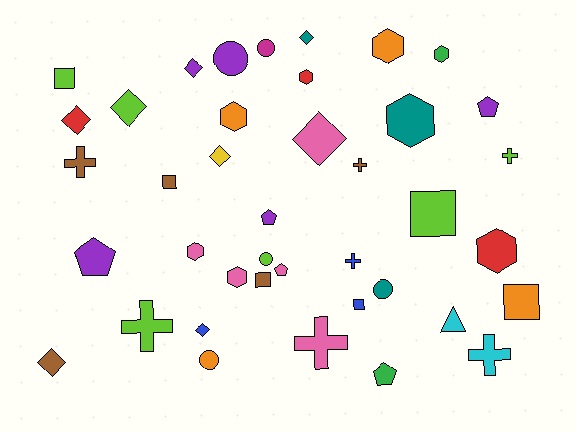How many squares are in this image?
There are 6 squares.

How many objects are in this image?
There are 40 objects.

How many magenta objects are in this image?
There is 1 magenta object.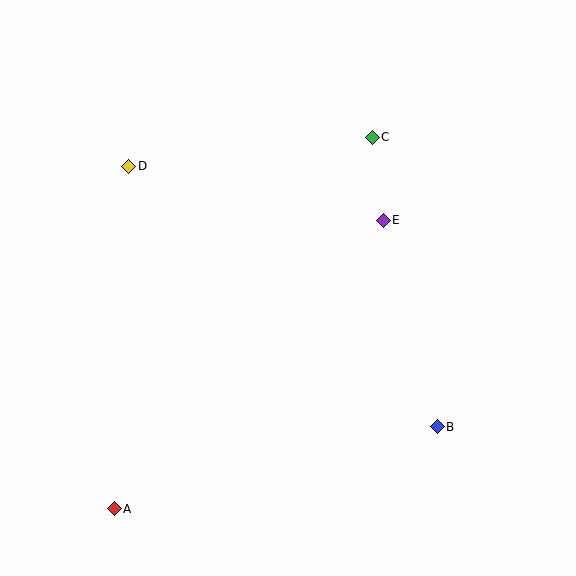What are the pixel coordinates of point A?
Point A is at (114, 509).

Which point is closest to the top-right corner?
Point C is closest to the top-right corner.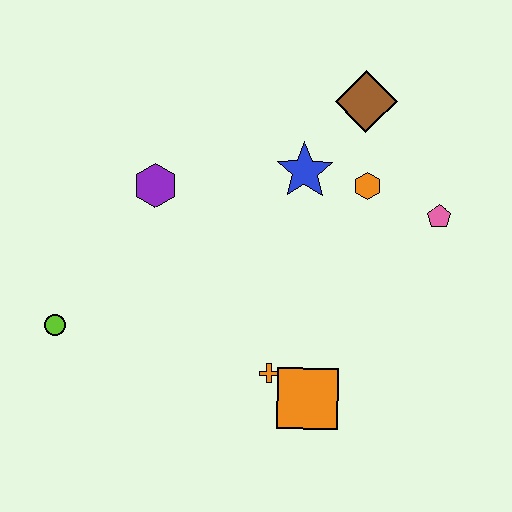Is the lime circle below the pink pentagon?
Yes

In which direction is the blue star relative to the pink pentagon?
The blue star is to the left of the pink pentagon.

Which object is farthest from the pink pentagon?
The lime circle is farthest from the pink pentagon.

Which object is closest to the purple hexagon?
The blue star is closest to the purple hexagon.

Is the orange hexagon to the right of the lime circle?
Yes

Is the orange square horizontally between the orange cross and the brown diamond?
Yes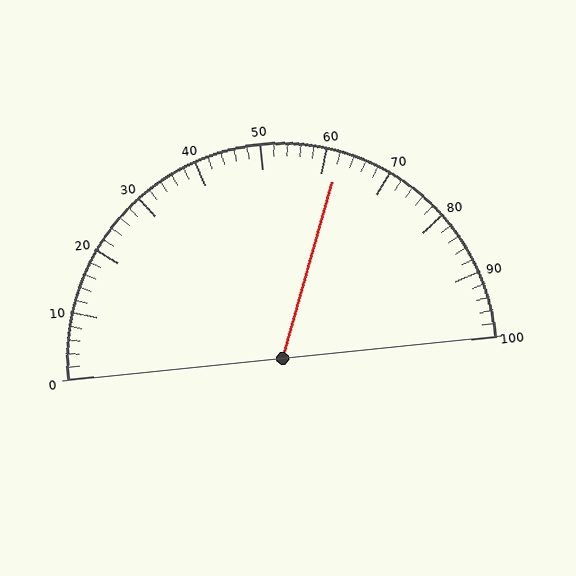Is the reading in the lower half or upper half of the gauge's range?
The reading is in the upper half of the range (0 to 100).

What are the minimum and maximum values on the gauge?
The gauge ranges from 0 to 100.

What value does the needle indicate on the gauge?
The needle indicates approximately 62.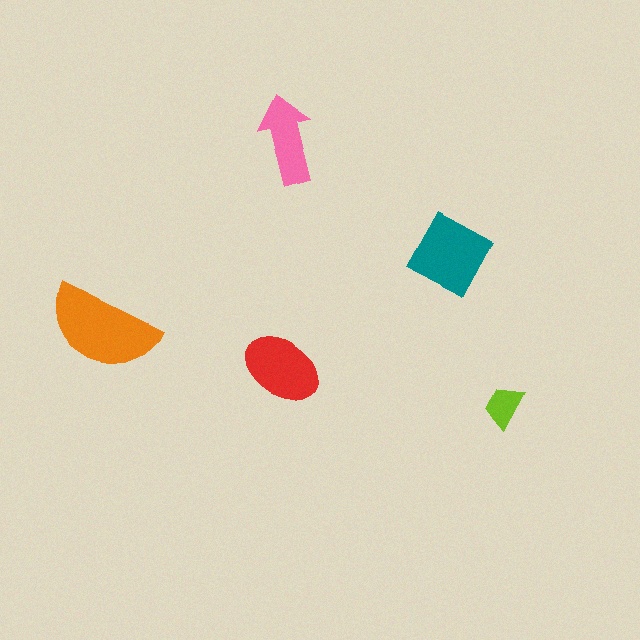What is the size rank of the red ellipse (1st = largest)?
3rd.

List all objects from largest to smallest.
The orange semicircle, the teal square, the red ellipse, the pink arrow, the lime trapezoid.